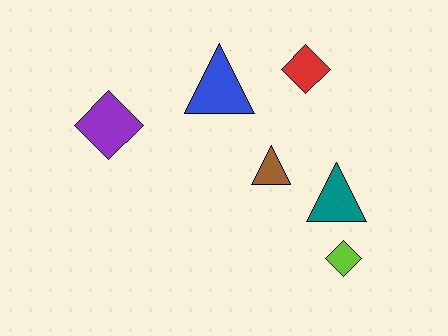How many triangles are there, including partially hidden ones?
There are 3 triangles.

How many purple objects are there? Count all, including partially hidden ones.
There is 1 purple object.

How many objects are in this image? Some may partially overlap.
There are 6 objects.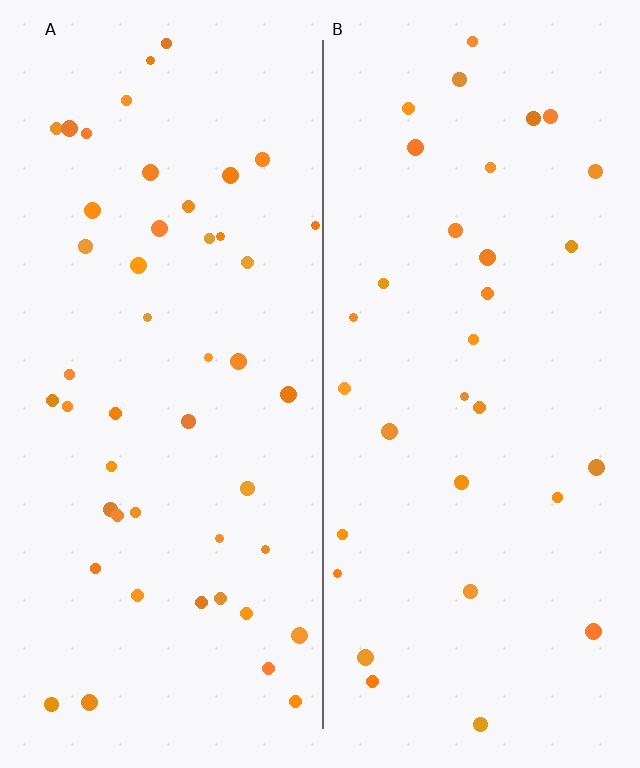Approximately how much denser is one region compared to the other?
Approximately 1.5× — region A over region B.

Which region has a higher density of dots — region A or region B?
A (the left).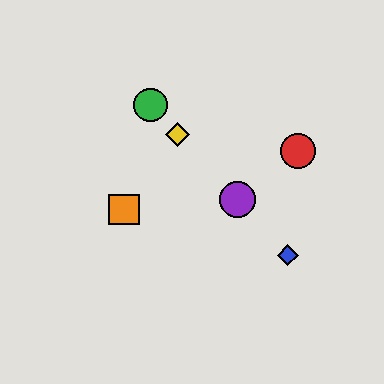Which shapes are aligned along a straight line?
The blue diamond, the green circle, the yellow diamond, the purple circle are aligned along a straight line.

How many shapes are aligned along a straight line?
4 shapes (the blue diamond, the green circle, the yellow diamond, the purple circle) are aligned along a straight line.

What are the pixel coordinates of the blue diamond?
The blue diamond is at (288, 255).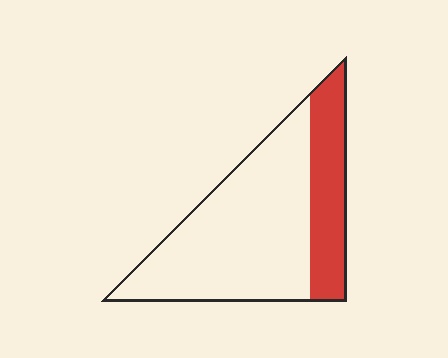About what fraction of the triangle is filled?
About one quarter (1/4).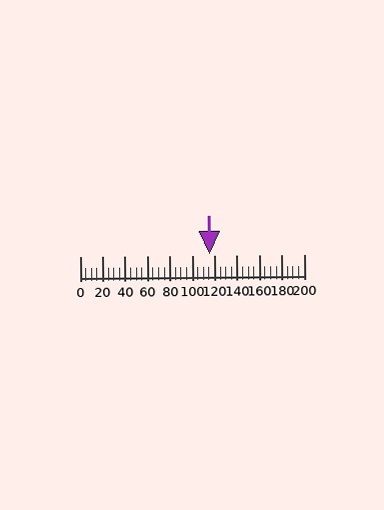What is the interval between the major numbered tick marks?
The major tick marks are spaced 20 units apart.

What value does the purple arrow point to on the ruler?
The purple arrow points to approximately 116.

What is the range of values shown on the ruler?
The ruler shows values from 0 to 200.